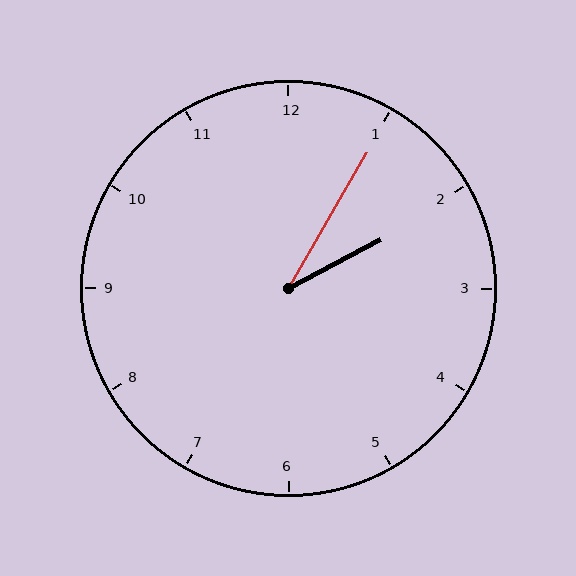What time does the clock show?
2:05.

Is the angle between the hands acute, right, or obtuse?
It is acute.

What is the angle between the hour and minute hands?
Approximately 32 degrees.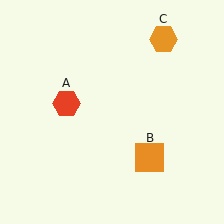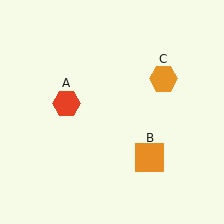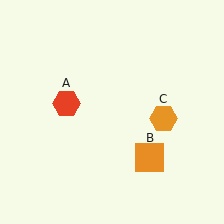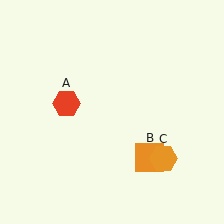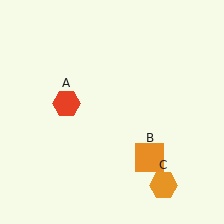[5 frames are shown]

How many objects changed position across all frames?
1 object changed position: orange hexagon (object C).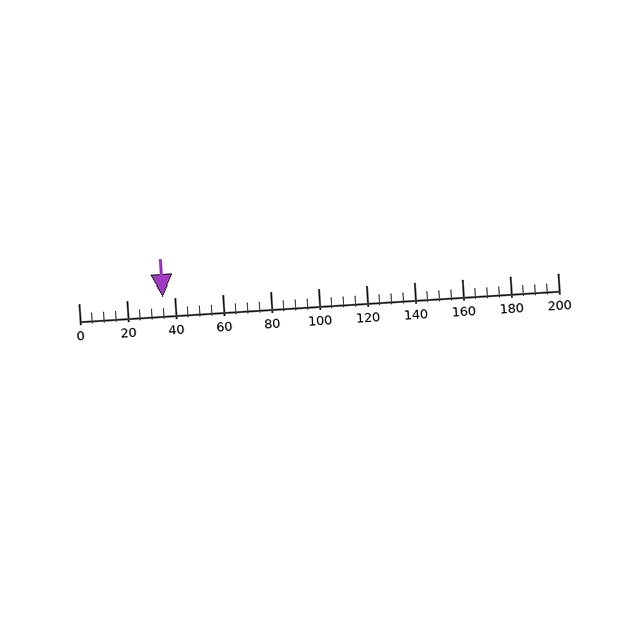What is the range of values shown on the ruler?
The ruler shows values from 0 to 200.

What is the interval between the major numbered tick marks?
The major tick marks are spaced 20 units apart.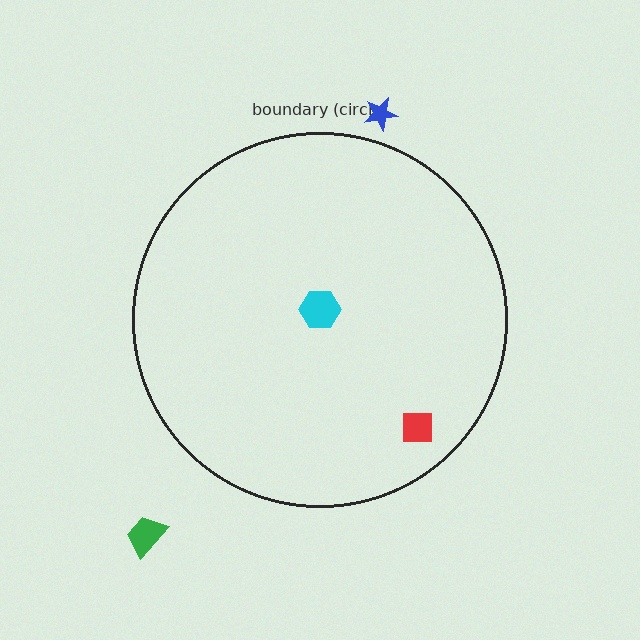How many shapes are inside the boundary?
2 inside, 2 outside.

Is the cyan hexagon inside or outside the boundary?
Inside.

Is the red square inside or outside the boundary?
Inside.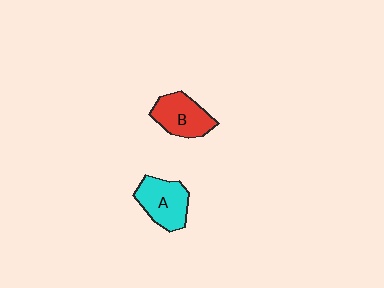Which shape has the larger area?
Shape A (cyan).